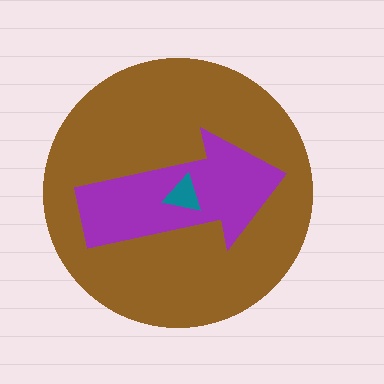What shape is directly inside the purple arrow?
The teal triangle.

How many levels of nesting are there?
3.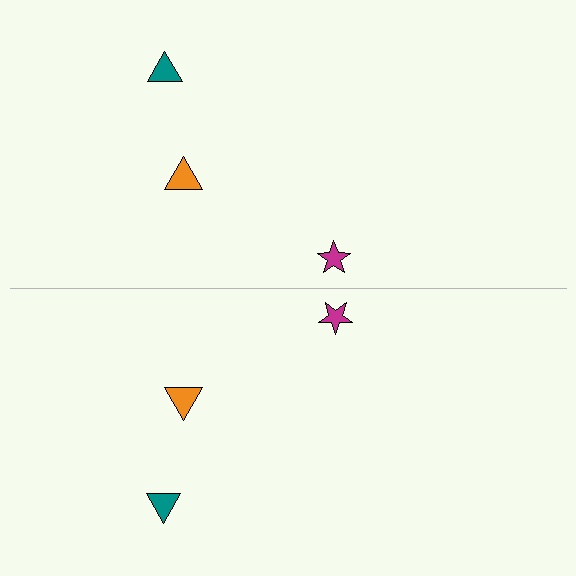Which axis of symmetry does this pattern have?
The pattern has a horizontal axis of symmetry running through the center of the image.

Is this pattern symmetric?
Yes, this pattern has bilateral (reflection) symmetry.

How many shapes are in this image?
There are 6 shapes in this image.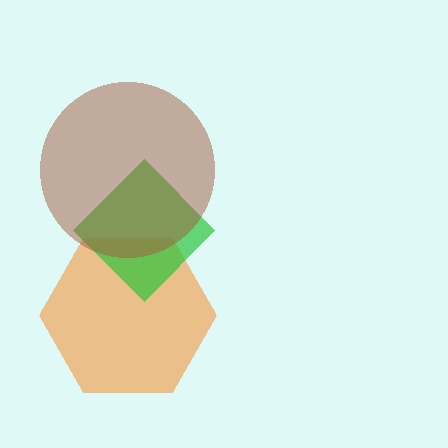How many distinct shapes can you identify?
There are 3 distinct shapes: an orange hexagon, a green diamond, a brown circle.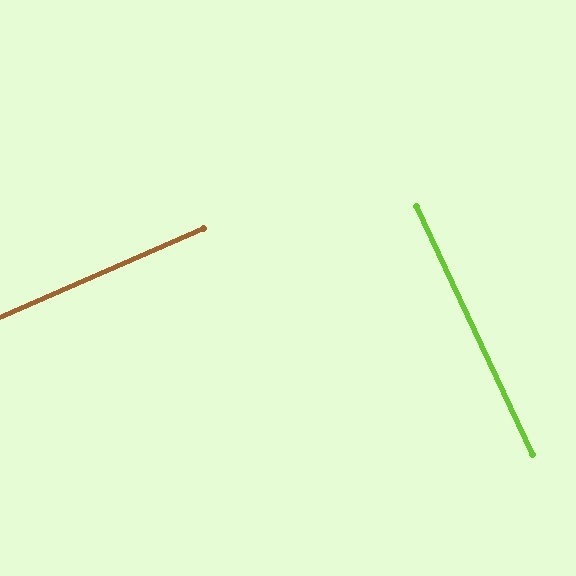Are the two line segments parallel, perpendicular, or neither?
Perpendicular — they meet at approximately 89°.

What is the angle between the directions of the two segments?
Approximately 89 degrees.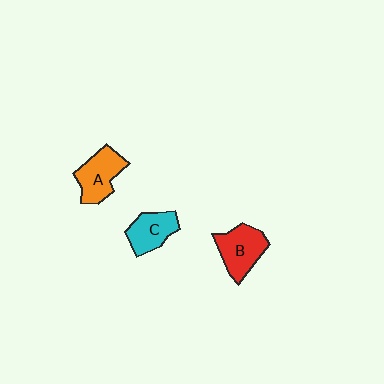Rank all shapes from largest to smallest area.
From largest to smallest: B (red), A (orange), C (cyan).